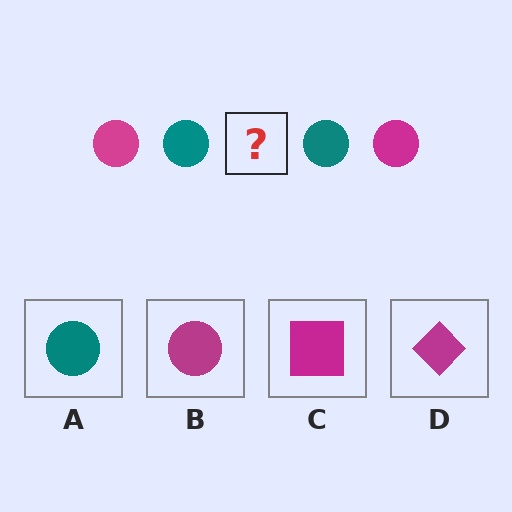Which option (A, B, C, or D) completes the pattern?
B.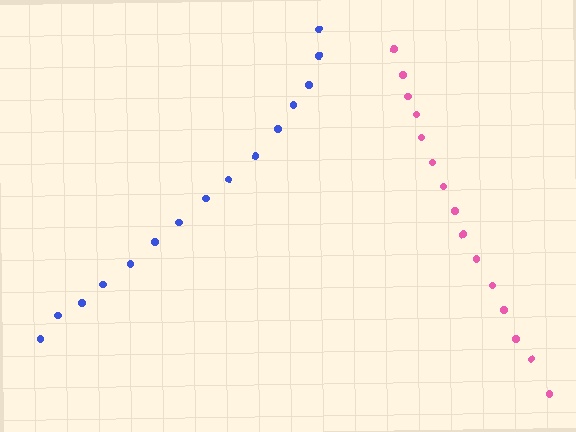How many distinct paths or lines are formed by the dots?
There are 2 distinct paths.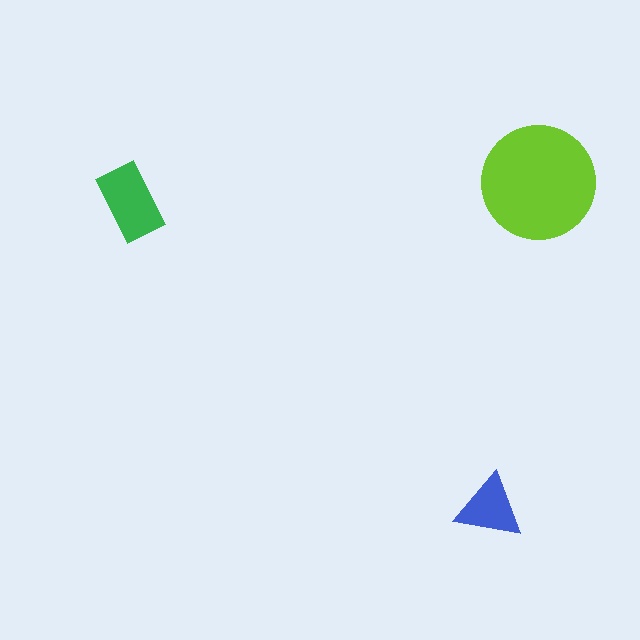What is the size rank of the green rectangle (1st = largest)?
2nd.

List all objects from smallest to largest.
The blue triangle, the green rectangle, the lime circle.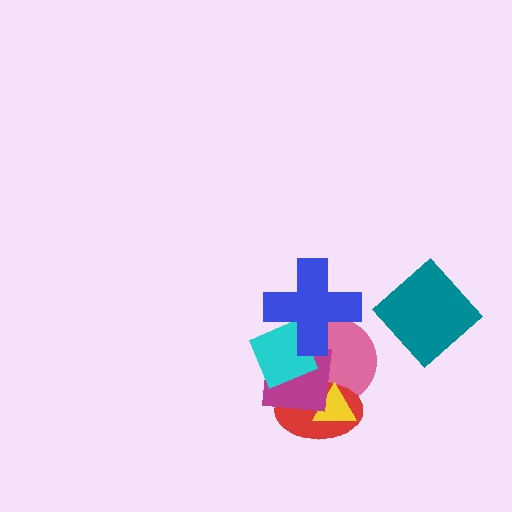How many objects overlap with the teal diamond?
0 objects overlap with the teal diamond.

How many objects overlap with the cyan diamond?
4 objects overlap with the cyan diamond.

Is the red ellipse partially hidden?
Yes, it is partially covered by another shape.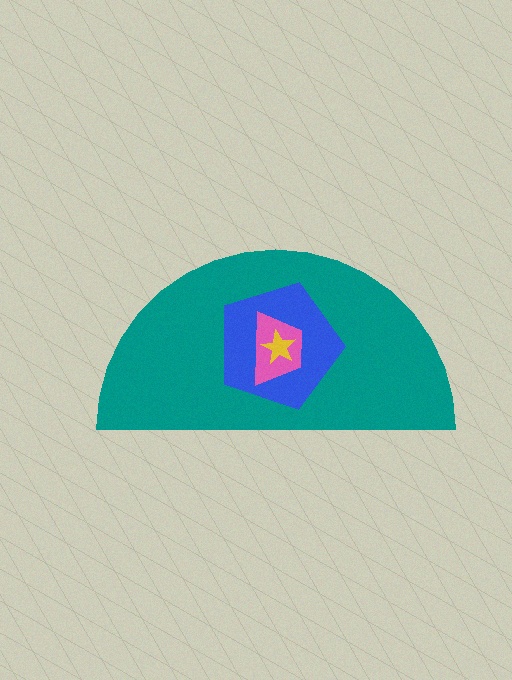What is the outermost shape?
The teal semicircle.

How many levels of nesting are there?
4.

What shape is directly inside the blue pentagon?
The pink trapezoid.